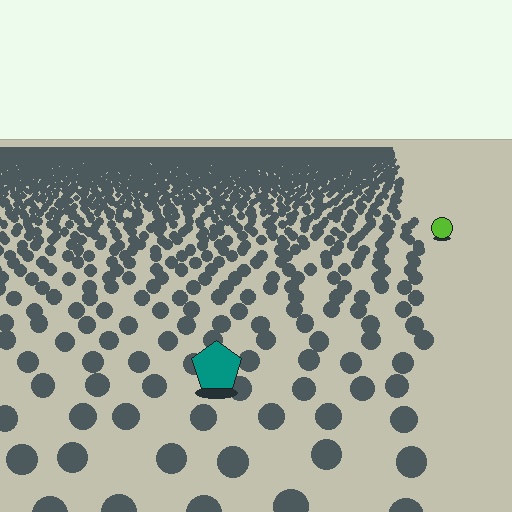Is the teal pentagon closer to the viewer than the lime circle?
Yes. The teal pentagon is closer — you can tell from the texture gradient: the ground texture is coarser near it.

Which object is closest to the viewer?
The teal pentagon is closest. The texture marks near it are larger and more spread out.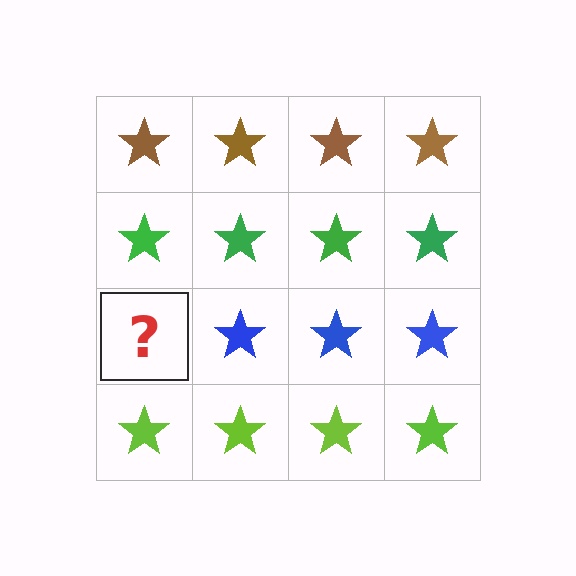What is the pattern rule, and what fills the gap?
The rule is that each row has a consistent color. The gap should be filled with a blue star.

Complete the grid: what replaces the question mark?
The question mark should be replaced with a blue star.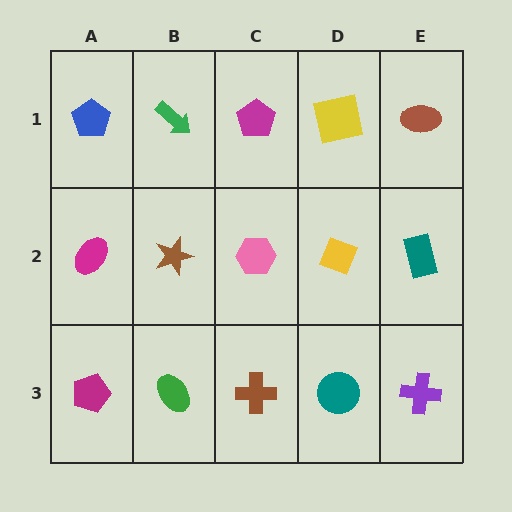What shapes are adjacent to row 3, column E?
A teal rectangle (row 2, column E), a teal circle (row 3, column D).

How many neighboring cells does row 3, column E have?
2.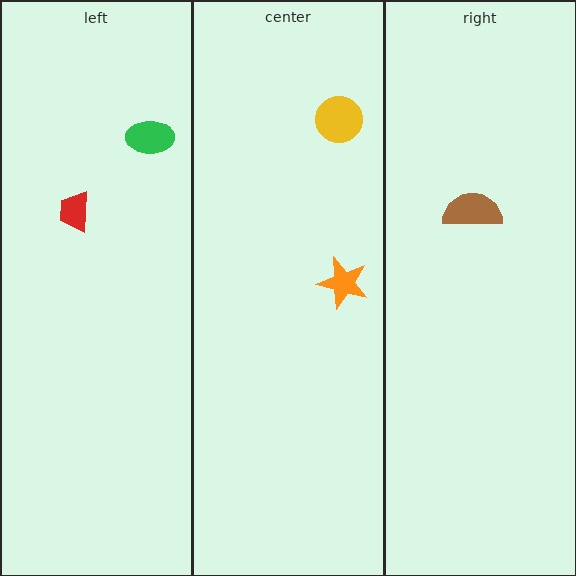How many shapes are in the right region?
1.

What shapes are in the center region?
The yellow circle, the orange star.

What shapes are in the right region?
The brown semicircle.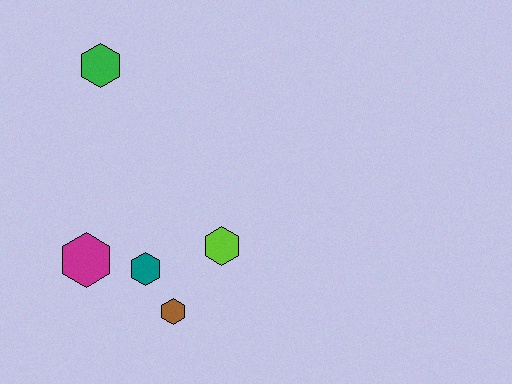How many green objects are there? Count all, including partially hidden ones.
There is 1 green object.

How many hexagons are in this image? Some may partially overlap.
There are 5 hexagons.